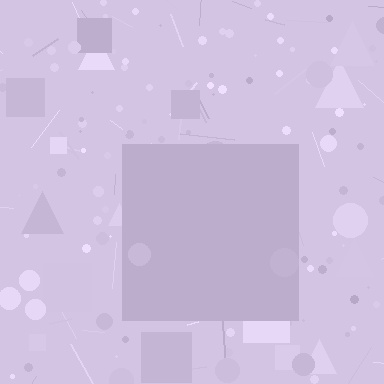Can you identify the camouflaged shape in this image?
The camouflaged shape is a square.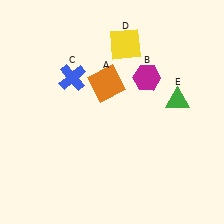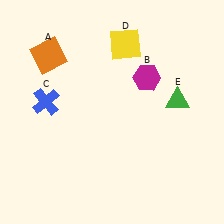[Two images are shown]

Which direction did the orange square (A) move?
The orange square (A) moved left.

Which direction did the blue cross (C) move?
The blue cross (C) moved left.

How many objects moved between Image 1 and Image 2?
2 objects moved between the two images.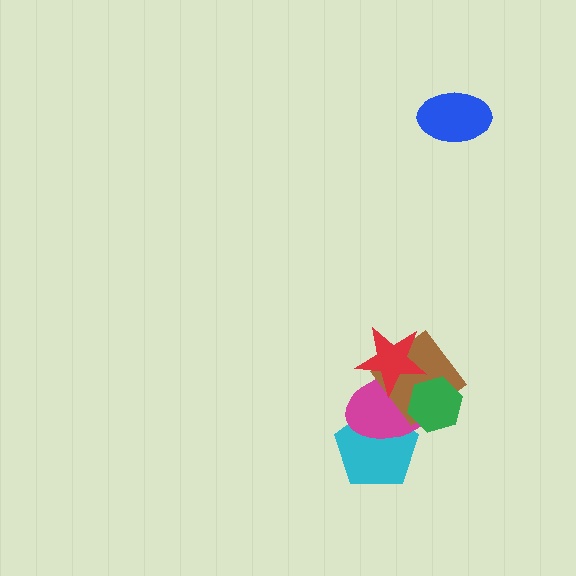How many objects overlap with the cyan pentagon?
2 objects overlap with the cyan pentagon.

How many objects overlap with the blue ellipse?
0 objects overlap with the blue ellipse.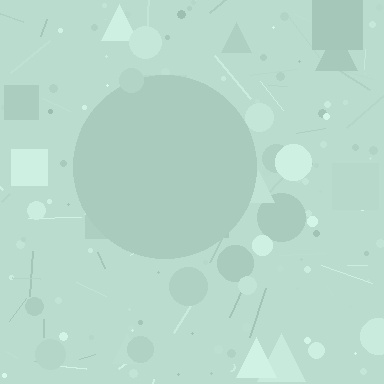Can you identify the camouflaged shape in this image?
The camouflaged shape is a circle.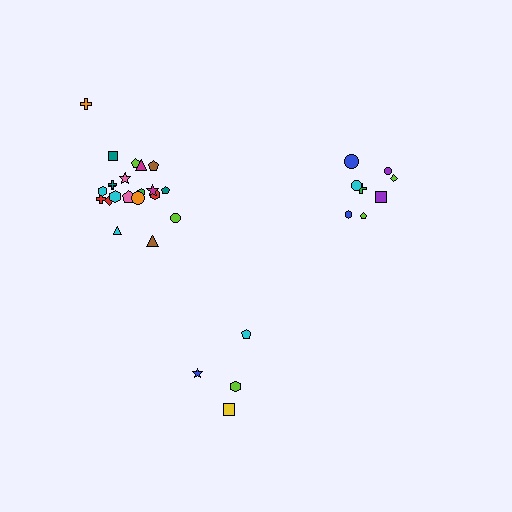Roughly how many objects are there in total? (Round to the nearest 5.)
Roughly 35 objects in total.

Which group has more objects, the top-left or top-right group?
The top-left group.